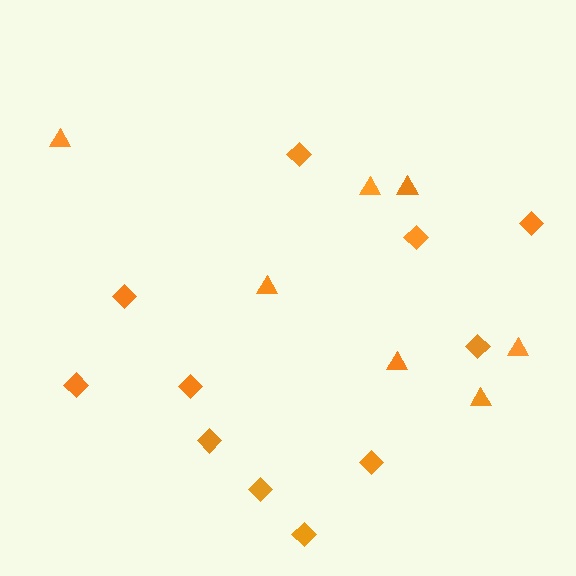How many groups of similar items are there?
There are 2 groups: one group of triangles (7) and one group of diamonds (11).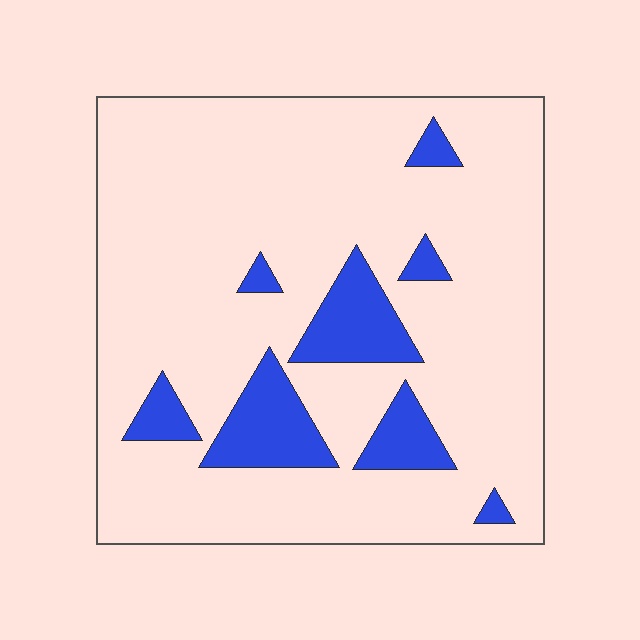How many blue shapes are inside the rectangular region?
8.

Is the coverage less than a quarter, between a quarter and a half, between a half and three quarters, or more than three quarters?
Less than a quarter.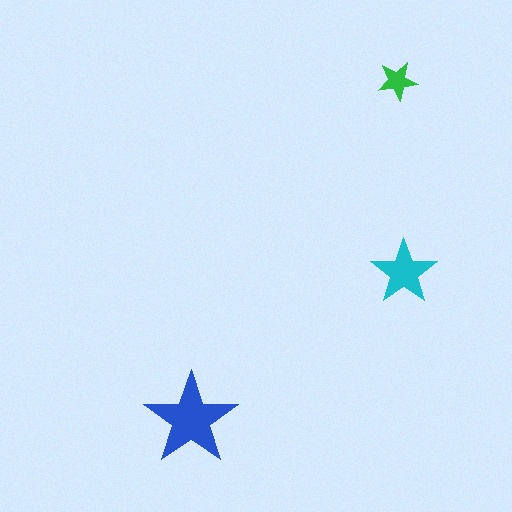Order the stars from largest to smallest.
the blue one, the cyan one, the green one.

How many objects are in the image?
There are 3 objects in the image.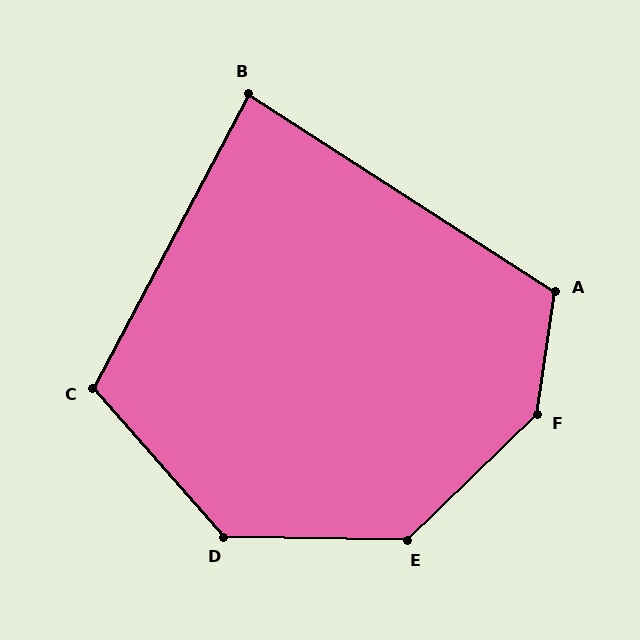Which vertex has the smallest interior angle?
B, at approximately 85 degrees.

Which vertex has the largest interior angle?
F, at approximately 142 degrees.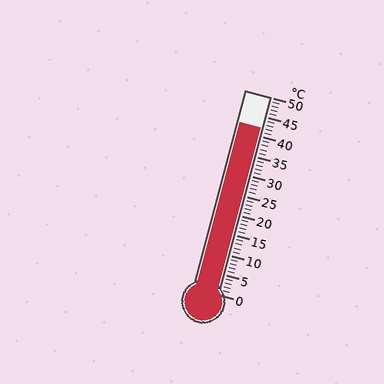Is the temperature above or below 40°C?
The temperature is above 40°C.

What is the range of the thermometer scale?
The thermometer scale ranges from 0°C to 50°C.